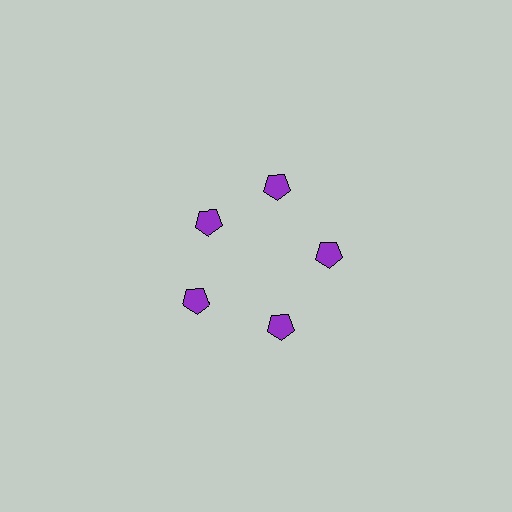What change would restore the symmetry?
The symmetry would be restored by moving it outward, back onto the ring so that all 5 pentagons sit at equal angles and equal distance from the center.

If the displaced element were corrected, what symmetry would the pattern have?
It would have 5-fold rotational symmetry — the pattern would map onto itself every 72 degrees.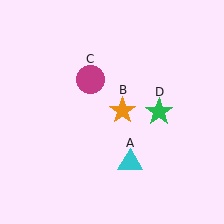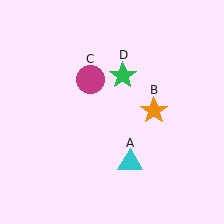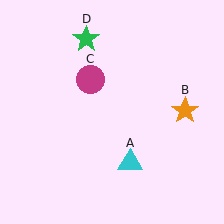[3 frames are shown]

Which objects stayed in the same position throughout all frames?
Cyan triangle (object A) and magenta circle (object C) remained stationary.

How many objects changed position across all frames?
2 objects changed position: orange star (object B), green star (object D).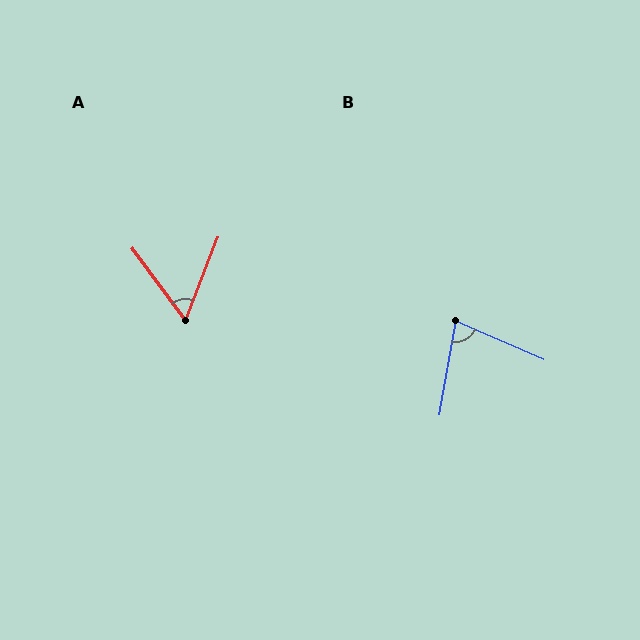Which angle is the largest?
B, at approximately 76 degrees.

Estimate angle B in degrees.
Approximately 76 degrees.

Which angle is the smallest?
A, at approximately 58 degrees.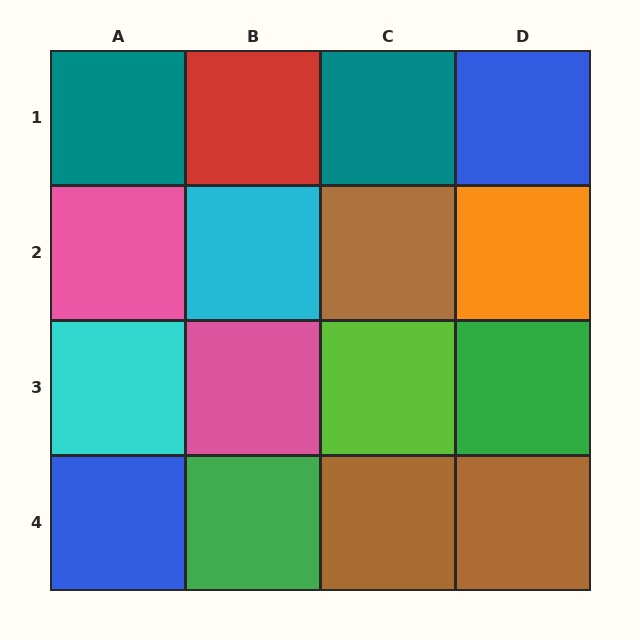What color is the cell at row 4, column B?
Green.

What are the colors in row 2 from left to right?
Pink, cyan, brown, orange.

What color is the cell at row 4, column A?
Blue.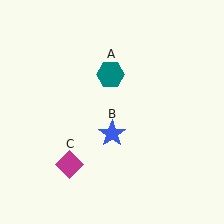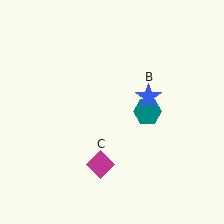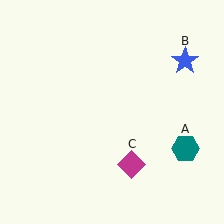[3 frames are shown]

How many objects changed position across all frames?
3 objects changed position: teal hexagon (object A), blue star (object B), magenta diamond (object C).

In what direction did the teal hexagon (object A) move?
The teal hexagon (object A) moved down and to the right.